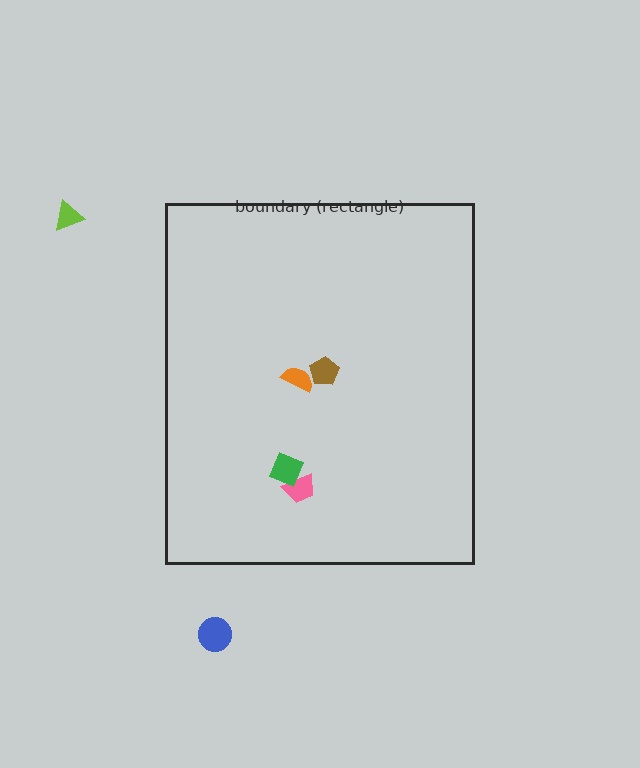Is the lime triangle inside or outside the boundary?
Outside.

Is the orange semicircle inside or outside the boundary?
Inside.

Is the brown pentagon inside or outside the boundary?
Inside.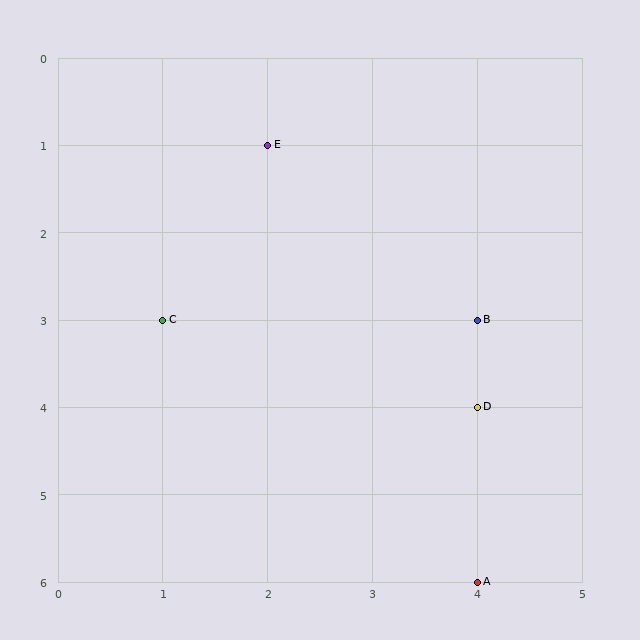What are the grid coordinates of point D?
Point D is at grid coordinates (4, 4).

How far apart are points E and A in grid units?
Points E and A are 2 columns and 5 rows apart (about 5.4 grid units diagonally).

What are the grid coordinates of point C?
Point C is at grid coordinates (1, 3).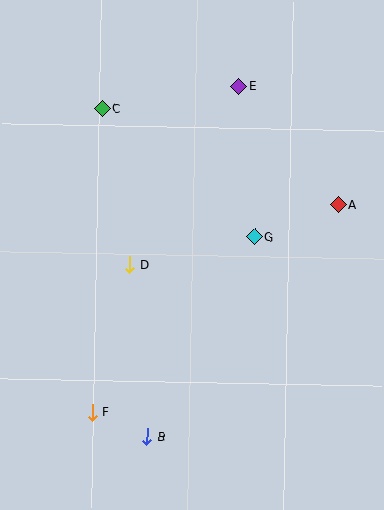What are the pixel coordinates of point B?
Point B is at (147, 437).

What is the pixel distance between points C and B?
The distance between C and B is 331 pixels.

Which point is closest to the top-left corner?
Point C is closest to the top-left corner.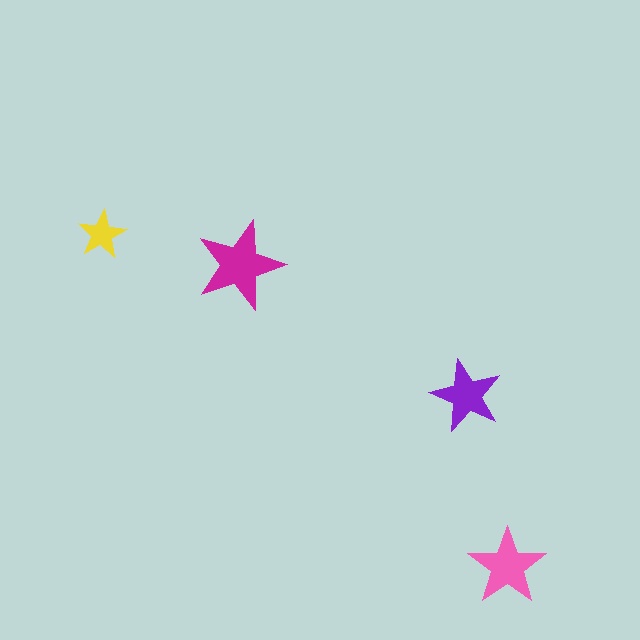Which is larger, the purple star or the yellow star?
The purple one.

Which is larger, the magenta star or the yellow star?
The magenta one.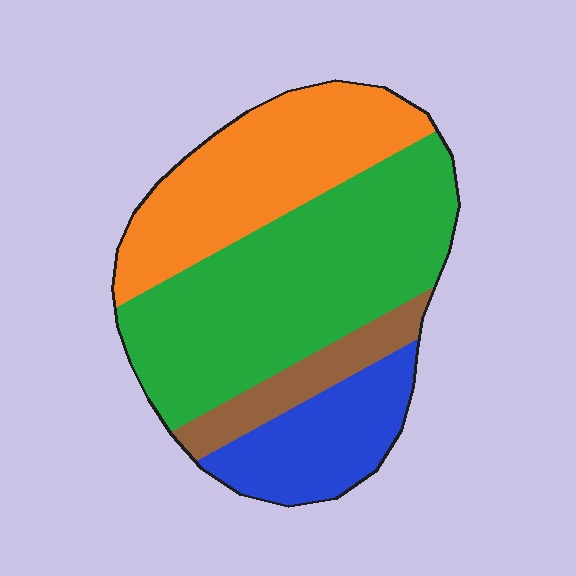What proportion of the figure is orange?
Orange covers 29% of the figure.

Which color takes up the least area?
Brown, at roughly 10%.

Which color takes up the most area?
Green, at roughly 45%.